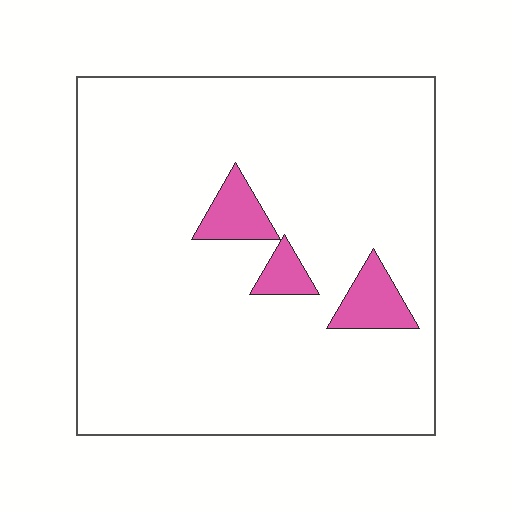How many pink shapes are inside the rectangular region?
3.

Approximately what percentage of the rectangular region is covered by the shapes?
Approximately 5%.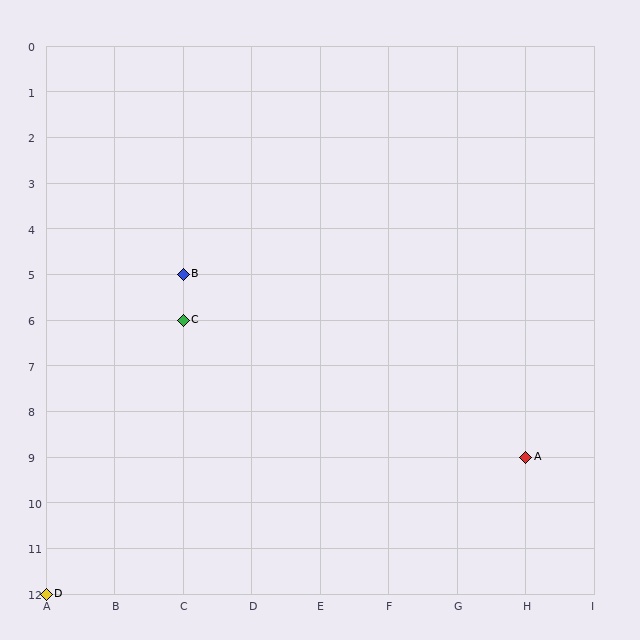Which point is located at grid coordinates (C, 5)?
Point B is at (C, 5).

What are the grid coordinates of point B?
Point B is at grid coordinates (C, 5).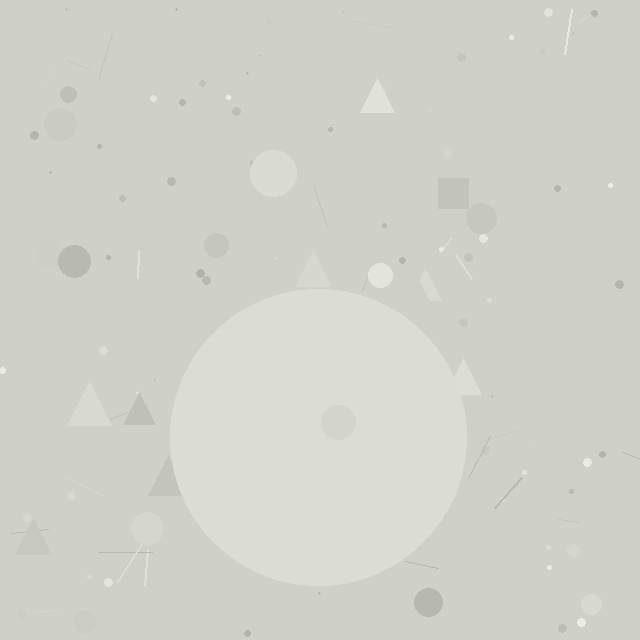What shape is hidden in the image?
A circle is hidden in the image.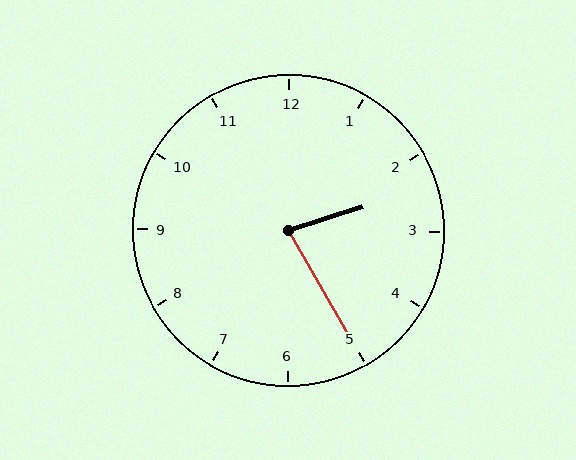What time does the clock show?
2:25.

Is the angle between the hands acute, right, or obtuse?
It is acute.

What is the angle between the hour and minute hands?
Approximately 78 degrees.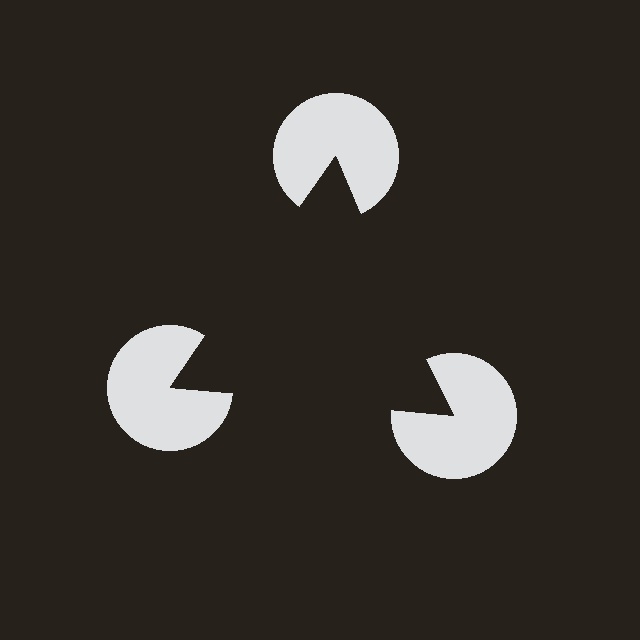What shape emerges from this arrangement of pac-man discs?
An illusory triangle — its edges are inferred from the aligned wedge cuts in the pac-man discs, not physically drawn.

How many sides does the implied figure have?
3 sides.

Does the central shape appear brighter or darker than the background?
It typically appears slightly darker than the background, even though no actual brightness change is drawn.